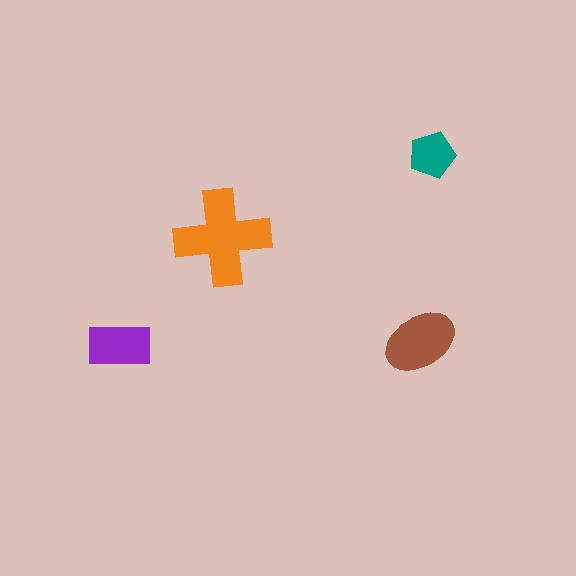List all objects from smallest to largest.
The teal pentagon, the purple rectangle, the brown ellipse, the orange cross.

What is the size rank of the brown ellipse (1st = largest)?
2nd.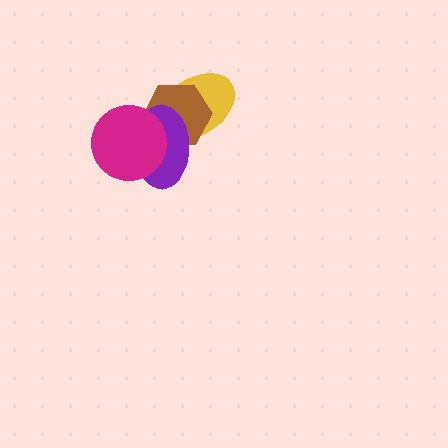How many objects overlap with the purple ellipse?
3 objects overlap with the purple ellipse.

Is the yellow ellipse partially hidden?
Yes, it is partially covered by another shape.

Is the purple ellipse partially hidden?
Yes, it is partially covered by another shape.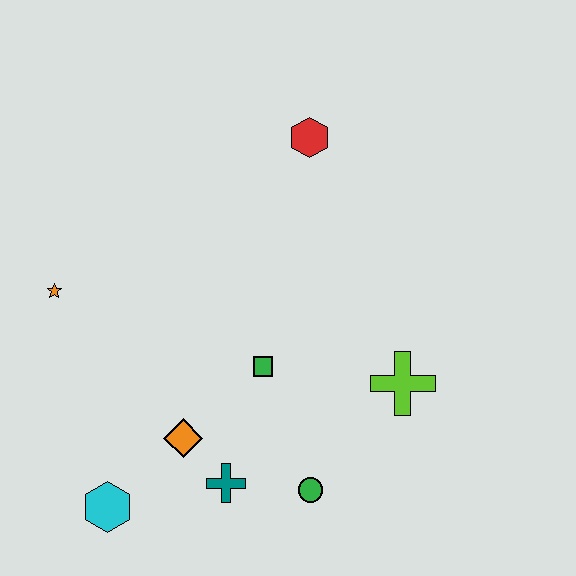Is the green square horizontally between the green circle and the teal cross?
Yes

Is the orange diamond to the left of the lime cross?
Yes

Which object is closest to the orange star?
The orange diamond is closest to the orange star.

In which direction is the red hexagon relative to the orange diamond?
The red hexagon is above the orange diamond.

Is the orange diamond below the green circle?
No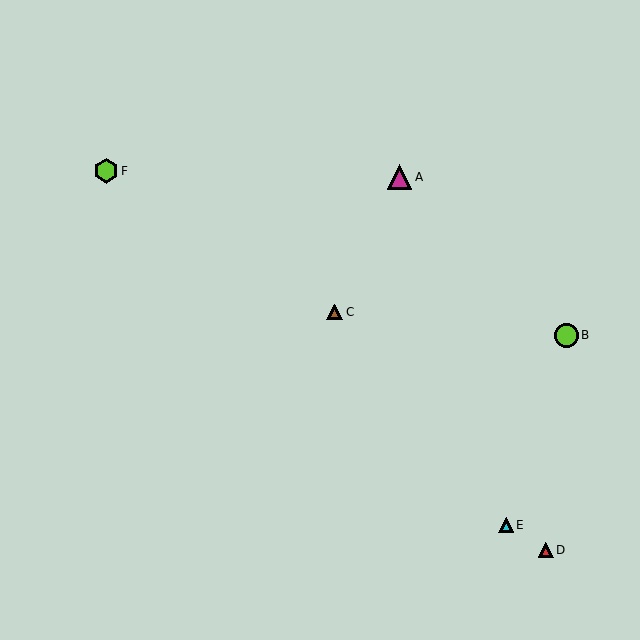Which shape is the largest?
The lime hexagon (labeled F) is the largest.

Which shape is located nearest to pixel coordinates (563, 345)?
The lime circle (labeled B) at (566, 335) is nearest to that location.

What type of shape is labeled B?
Shape B is a lime circle.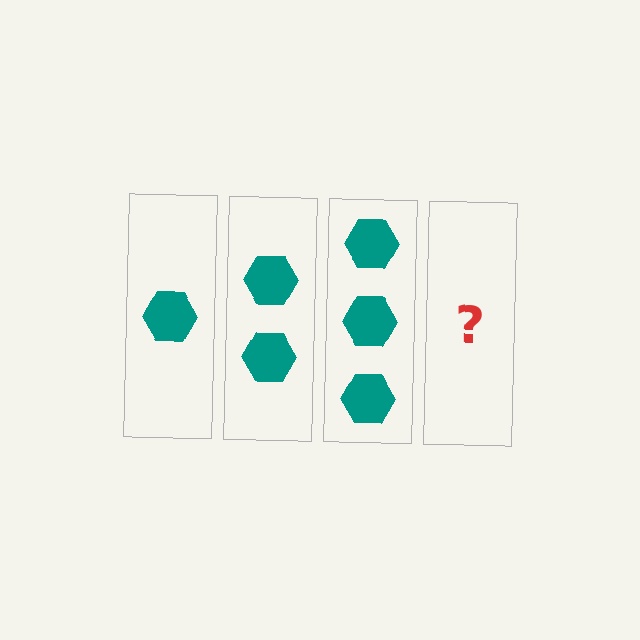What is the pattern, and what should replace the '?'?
The pattern is that each step adds one more hexagon. The '?' should be 4 hexagons.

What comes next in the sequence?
The next element should be 4 hexagons.